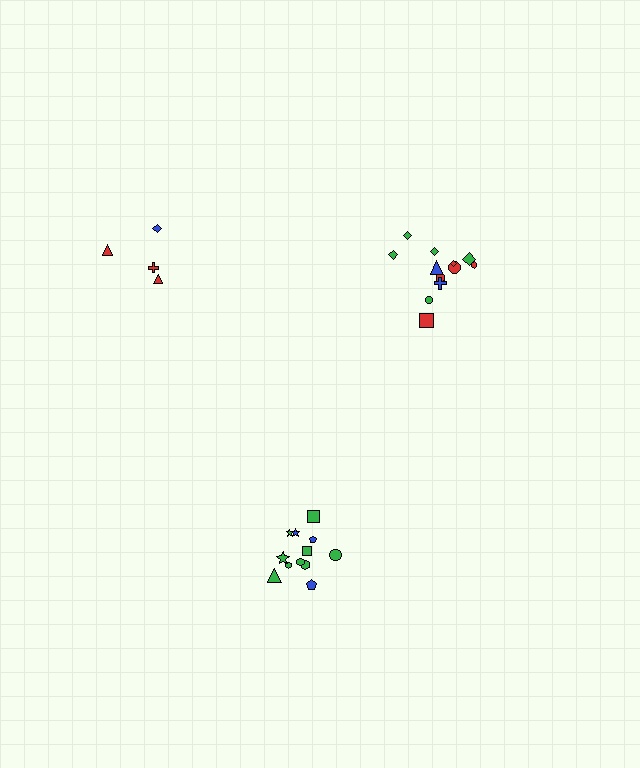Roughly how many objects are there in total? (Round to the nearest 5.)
Roughly 30 objects in total.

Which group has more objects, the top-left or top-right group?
The top-right group.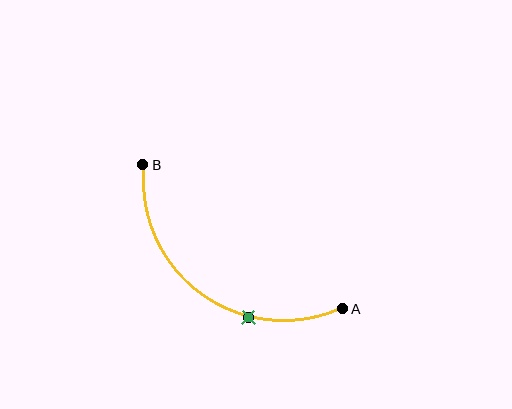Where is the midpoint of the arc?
The arc midpoint is the point on the curve farthest from the straight line joining A and B. It sits below and to the left of that line.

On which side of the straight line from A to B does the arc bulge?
The arc bulges below and to the left of the straight line connecting A and B.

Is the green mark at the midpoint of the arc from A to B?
No. The green mark lies on the arc but is closer to endpoint A. The arc midpoint would be at the point on the curve equidistant along the arc from both A and B.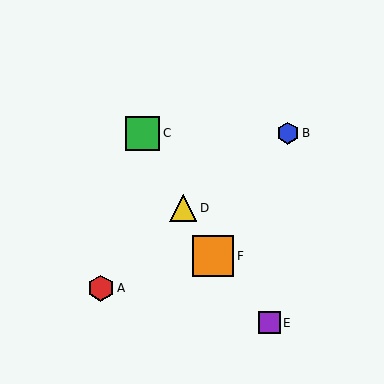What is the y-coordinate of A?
Object A is at y≈288.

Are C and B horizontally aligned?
Yes, both are at y≈133.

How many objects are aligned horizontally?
2 objects (B, C) are aligned horizontally.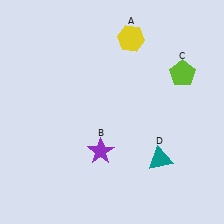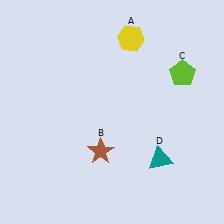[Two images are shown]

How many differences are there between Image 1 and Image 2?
There is 1 difference between the two images.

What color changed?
The star (B) changed from purple in Image 1 to brown in Image 2.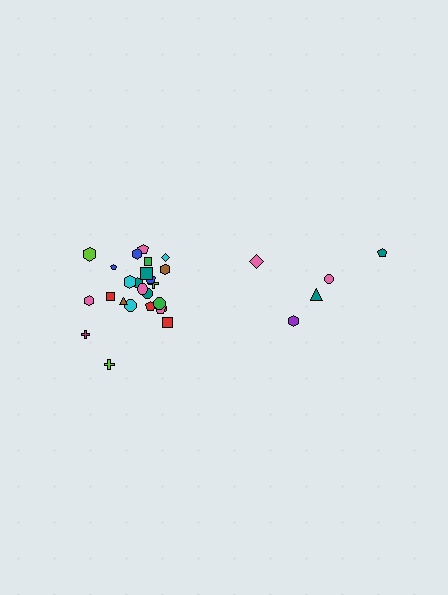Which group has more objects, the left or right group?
The left group.